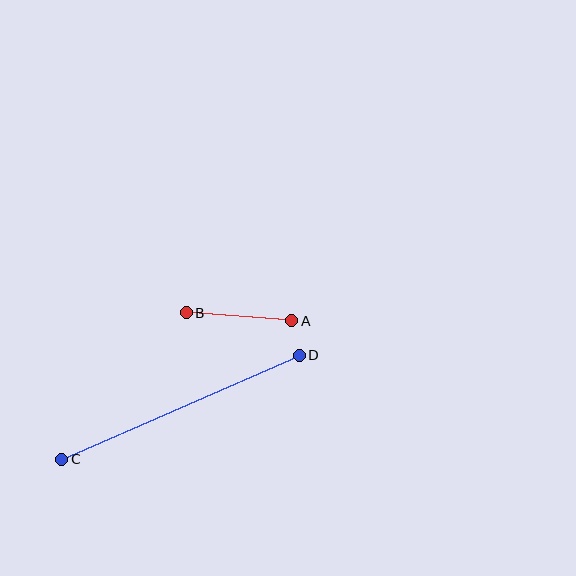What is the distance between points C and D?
The distance is approximately 259 pixels.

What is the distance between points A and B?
The distance is approximately 106 pixels.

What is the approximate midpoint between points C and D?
The midpoint is at approximately (181, 407) pixels.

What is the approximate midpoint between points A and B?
The midpoint is at approximately (239, 317) pixels.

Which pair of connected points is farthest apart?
Points C and D are farthest apart.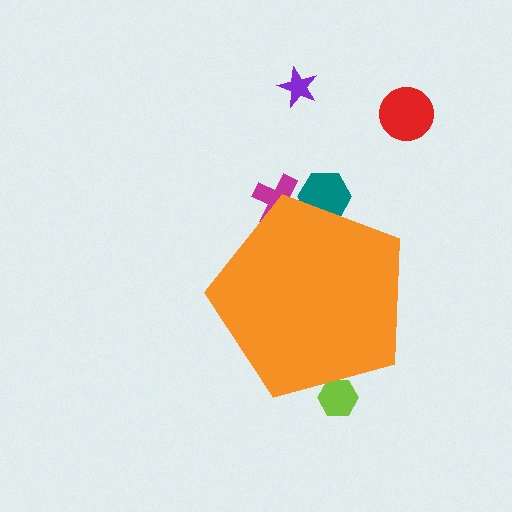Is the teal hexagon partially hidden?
Yes, the teal hexagon is partially hidden behind the orange pentagon.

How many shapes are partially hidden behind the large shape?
3 shapes are partially hidden.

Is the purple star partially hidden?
No, the purple star is fully visible.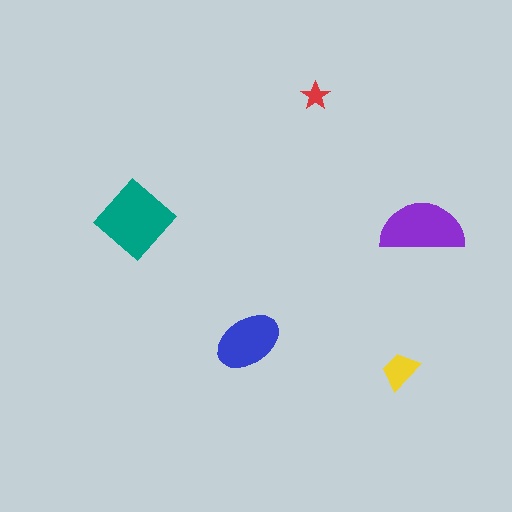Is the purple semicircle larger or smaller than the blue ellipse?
Larger.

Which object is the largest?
The teal diamond.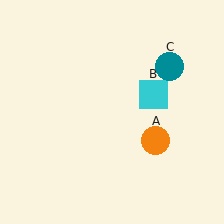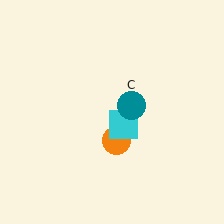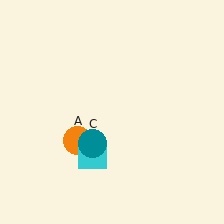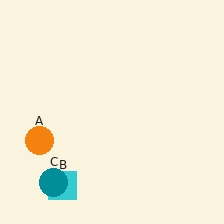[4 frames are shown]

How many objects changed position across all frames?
3 objects changed position: orange circle (object A), cyan square (object B), teal circle (object C).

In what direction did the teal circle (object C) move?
The teal circle (object C) moved down and to the left.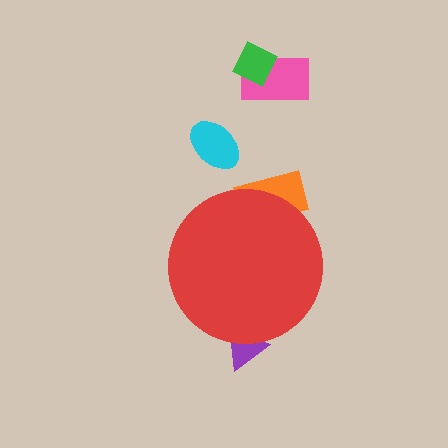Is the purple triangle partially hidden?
Yes, the purple triangle is partially hidden behind the red circle.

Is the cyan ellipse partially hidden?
No, the cyan ellipse is fully visible.